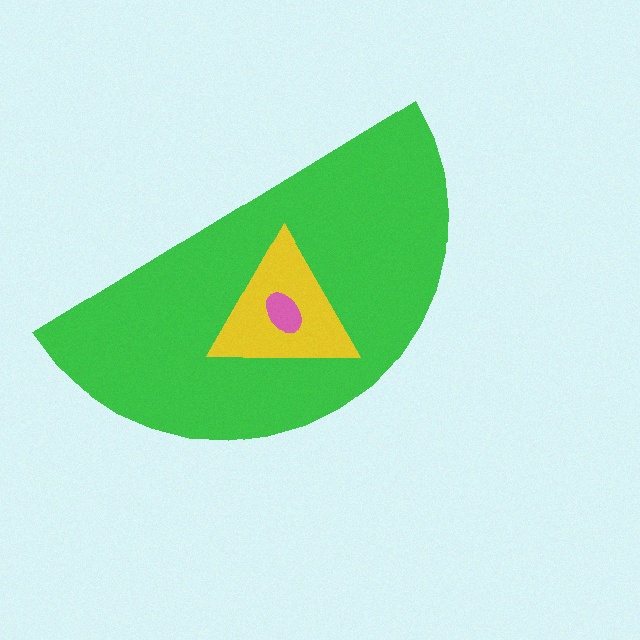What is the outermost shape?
The green semicircle.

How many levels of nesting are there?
3.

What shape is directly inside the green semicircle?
The yellow triangle.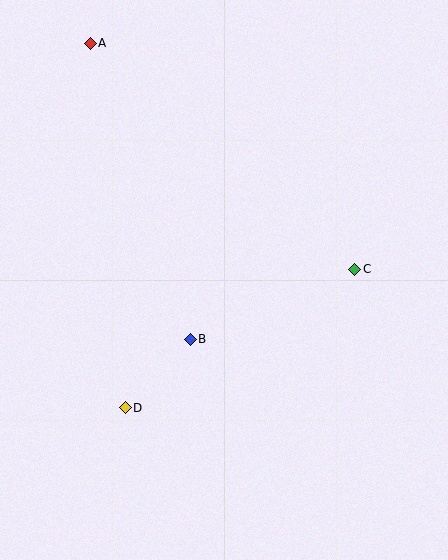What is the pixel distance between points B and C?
The distance between B and C is 179 pixels.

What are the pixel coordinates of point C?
Point C is at (355, 269).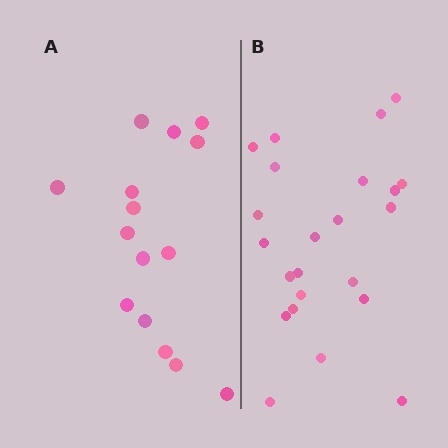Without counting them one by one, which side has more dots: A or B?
Region B (the right region) has more dots.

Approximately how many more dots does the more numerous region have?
Region B has roughly 8 or so more dots than region A.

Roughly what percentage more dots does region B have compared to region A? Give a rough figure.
About 55% more.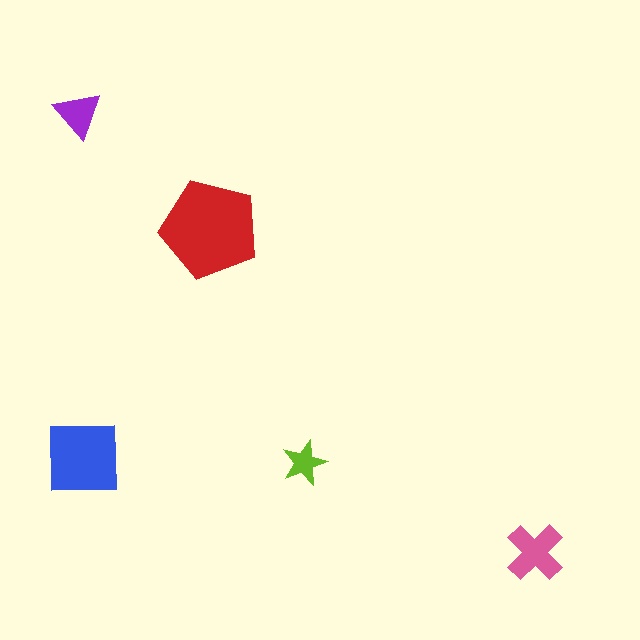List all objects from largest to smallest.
The red pentagon, the blue square, the pink cross, the purple triangle, the lime star.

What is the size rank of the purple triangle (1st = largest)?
4th.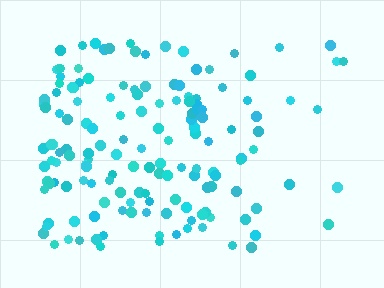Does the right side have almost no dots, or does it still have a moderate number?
Still a moderate number, just noticeably fewer than the left.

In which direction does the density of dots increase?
From right to left, with the left side densest.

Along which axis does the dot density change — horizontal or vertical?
Horizontal.